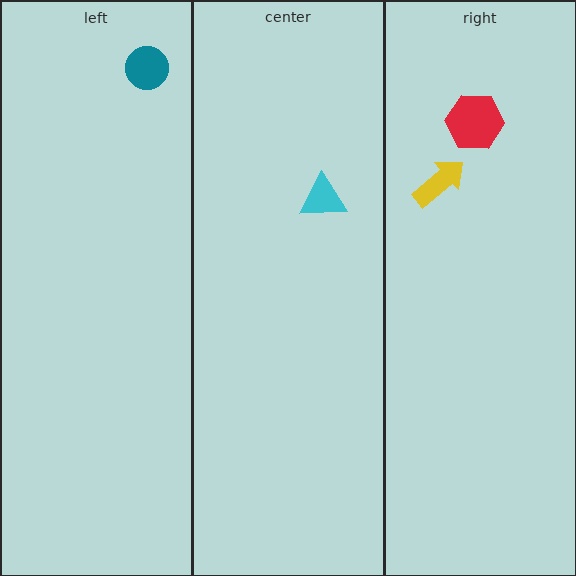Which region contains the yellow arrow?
The right region.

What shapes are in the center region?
The cyan triangle.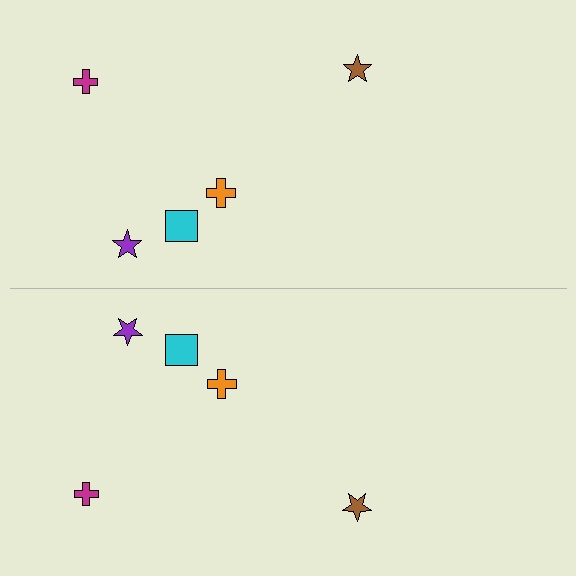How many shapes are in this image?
There are 10 shapes in this image.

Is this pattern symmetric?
Yes, this pattern has bilateral (reflection) symmetry.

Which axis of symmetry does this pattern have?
The pattern has a horizontal axis of symmetry running through the center of the image.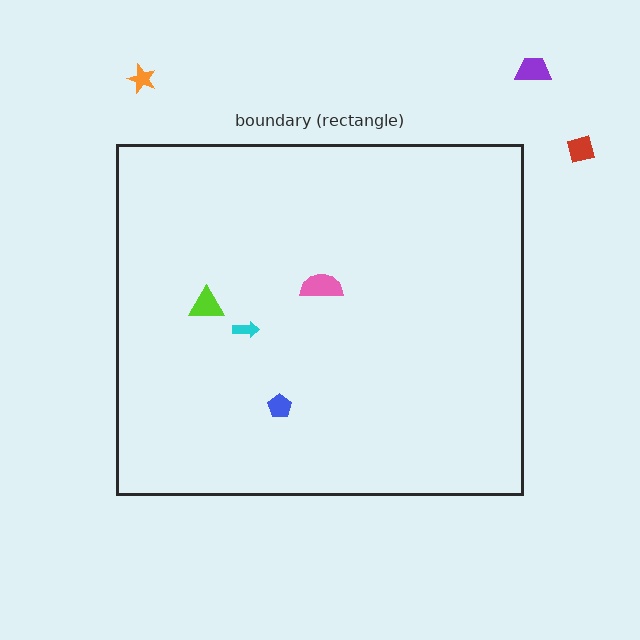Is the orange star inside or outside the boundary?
Outside.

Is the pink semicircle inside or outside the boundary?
Inside.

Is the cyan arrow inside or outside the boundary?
Inside.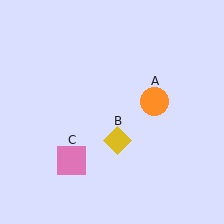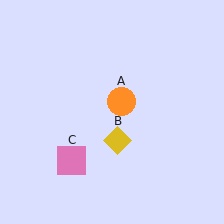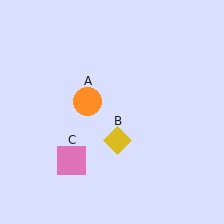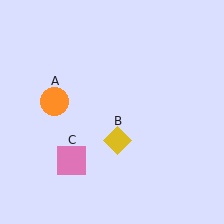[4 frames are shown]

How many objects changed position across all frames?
1 object changed position: orange circle (object A).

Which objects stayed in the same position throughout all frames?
Yellow diamond (object B) and pink square (object C) remained stationary.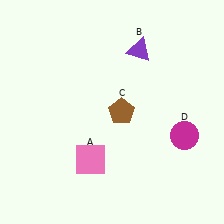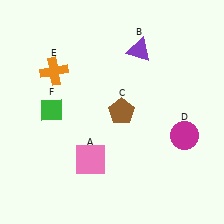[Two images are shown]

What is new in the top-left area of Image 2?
An orange cross (E) was added in the top-left area of Image 2.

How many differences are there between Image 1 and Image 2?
There are 2 differences between the two images.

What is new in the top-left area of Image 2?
A green diamond (F) was added in the top-left area of Image 2.